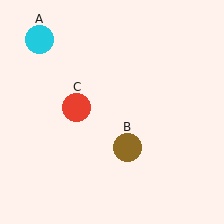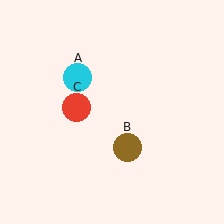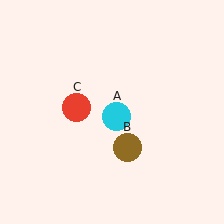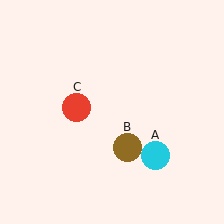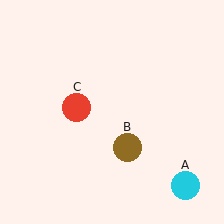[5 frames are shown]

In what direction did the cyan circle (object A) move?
The cyan circle (object A) moved down and to the right.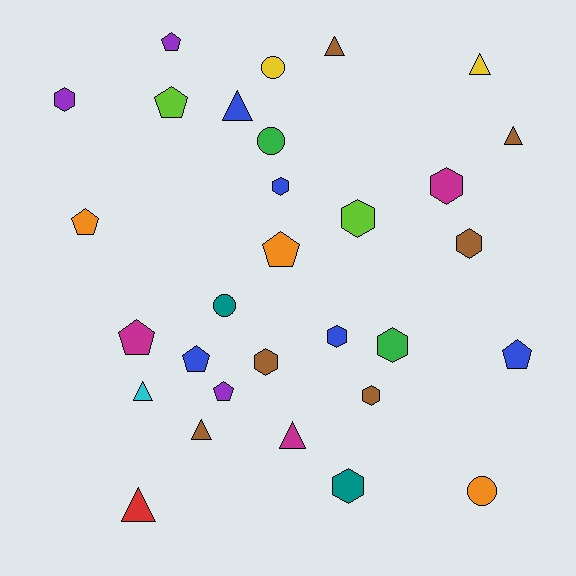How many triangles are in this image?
There are 8 triangles.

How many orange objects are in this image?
There are 3 orange objects.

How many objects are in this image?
There are 30 objects.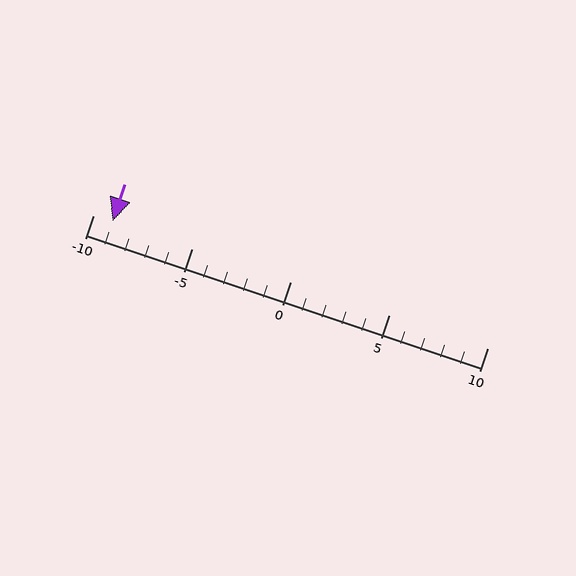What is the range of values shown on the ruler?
The ruler shows values from -10 to 10.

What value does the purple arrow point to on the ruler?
The purple arrow points to approximately -9.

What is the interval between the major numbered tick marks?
The major tick marks are spaced 5 units apart.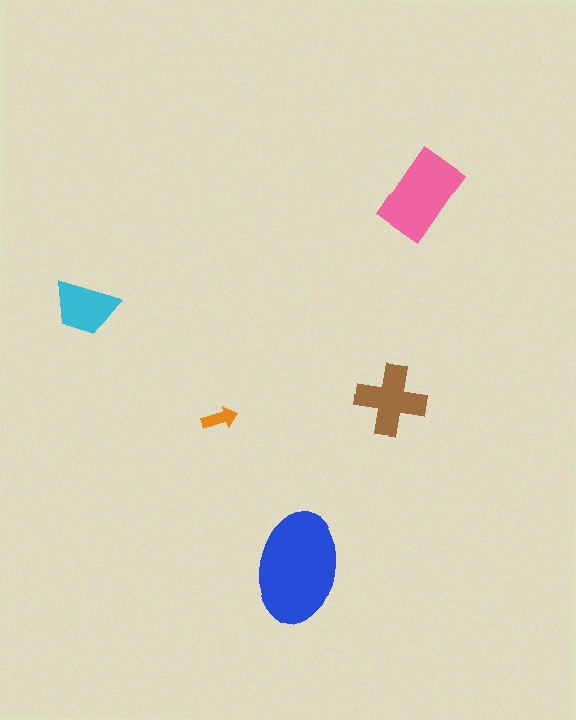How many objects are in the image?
There are 5 objects in the image.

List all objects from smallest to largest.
The orange arrow, the cyan trapezoid, the brown cross, the pink rectangle, the blue ellipse.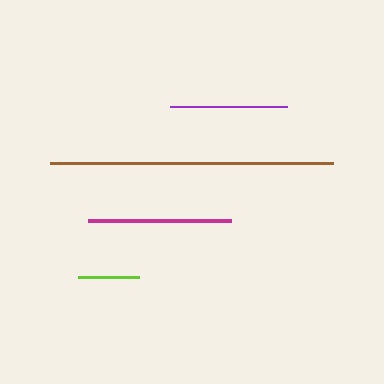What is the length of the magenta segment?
The magenta segment is approximately 144 pixels long.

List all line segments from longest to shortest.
From longest to shortest: brown, magenta, purple, lime.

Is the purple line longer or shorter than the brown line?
The brown line is longer than the purple line.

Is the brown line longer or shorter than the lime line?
The brown line is longer than the lime line.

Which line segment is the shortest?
The lime line is the shortest at approximately 61 pixels.